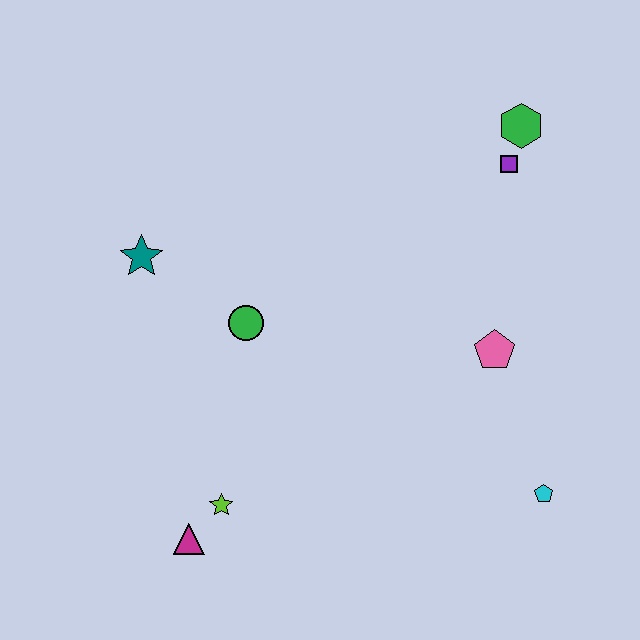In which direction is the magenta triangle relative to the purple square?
The magenta triangle is below the purple square.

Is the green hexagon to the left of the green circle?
No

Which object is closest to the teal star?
The green circle is closest to the teal star.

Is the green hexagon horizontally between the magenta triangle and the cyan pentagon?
Yes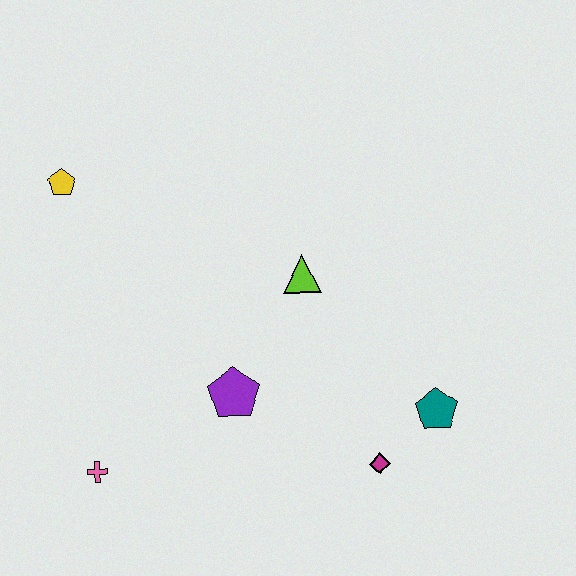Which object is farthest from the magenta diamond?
The yellow pentagon is farthest from the magenta diamond.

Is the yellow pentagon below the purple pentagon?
No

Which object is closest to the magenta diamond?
The teal pentagon is closest to the magenta diamond.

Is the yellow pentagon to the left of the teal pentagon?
Yes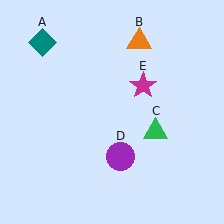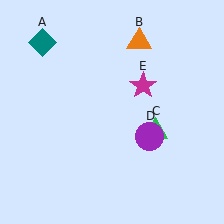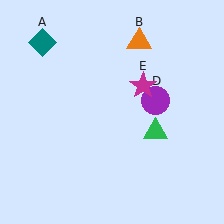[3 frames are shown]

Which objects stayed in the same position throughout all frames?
Teal diamond (object A) and orange triangle (object B) and green triangle (object C) and magenta star (object E) remained stationary.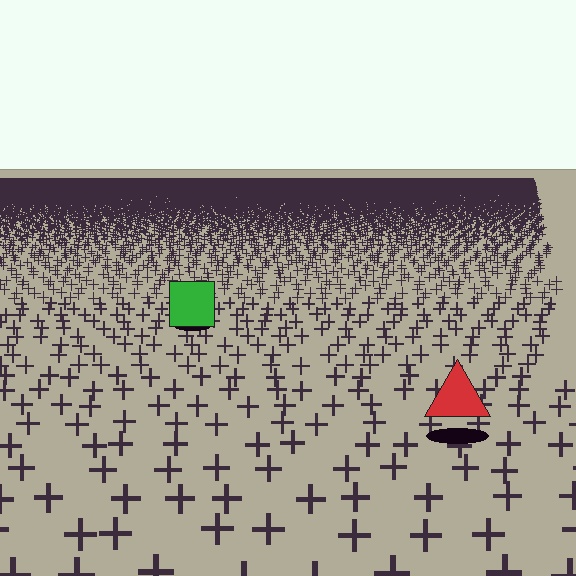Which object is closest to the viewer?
The red triangle is closest. The texture marks near it are larger and more spread out.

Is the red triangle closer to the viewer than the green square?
Yes. The red triangle is closer — you can tell from the texture gradient: the ground texture is coarser near it.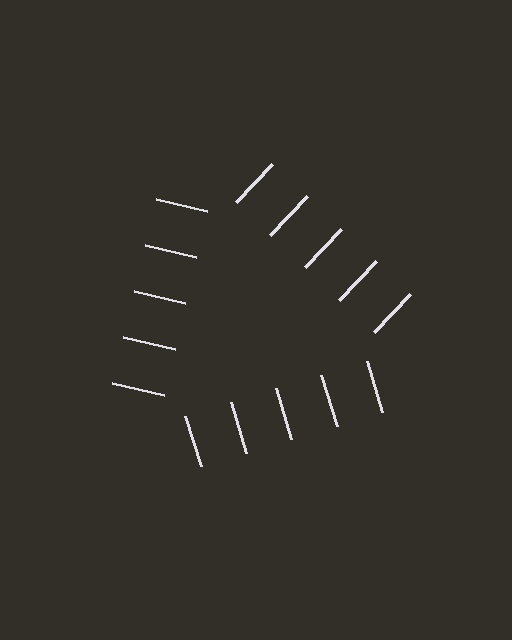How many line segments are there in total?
15 — 5 along each of the 3 edges.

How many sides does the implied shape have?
3 sides — the line-ends trace a triangle.